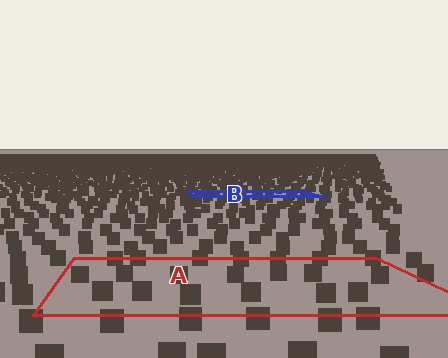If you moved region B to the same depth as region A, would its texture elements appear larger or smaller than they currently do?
They would appear larger. At a closer depth, the same texture elements are projected at a bigger on-screen size.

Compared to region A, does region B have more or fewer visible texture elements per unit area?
Region B has more texture elements per unit area — they are packed more densely because it is farther away.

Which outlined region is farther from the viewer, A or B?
Region B is farther from the viewer — the texture elements inside it appear smaller and more densely packed.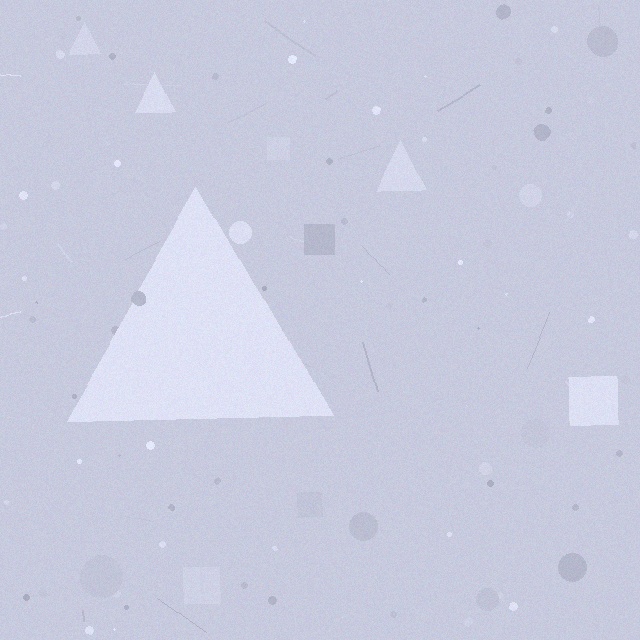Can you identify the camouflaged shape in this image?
The camouflaged shape is a triangle.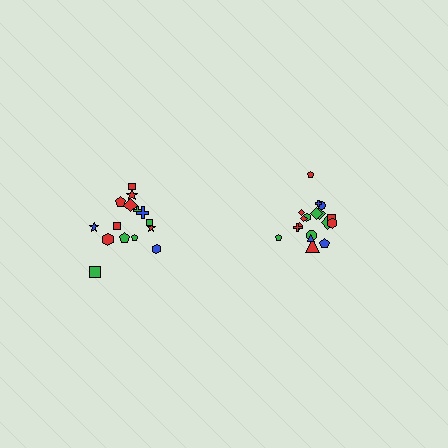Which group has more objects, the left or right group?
The right group.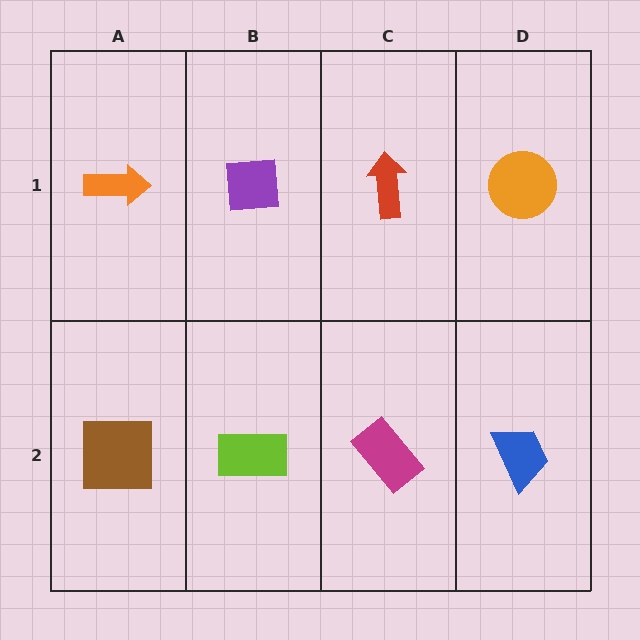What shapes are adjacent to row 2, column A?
An orange arrow (row 1, column A), a lime rectangle (row 2, column B).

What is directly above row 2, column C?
A red arrow.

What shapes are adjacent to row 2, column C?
A red arrow (row 1, column C), a lime rectangle (row 2, column B), a blue trapezoid (row 2, column D).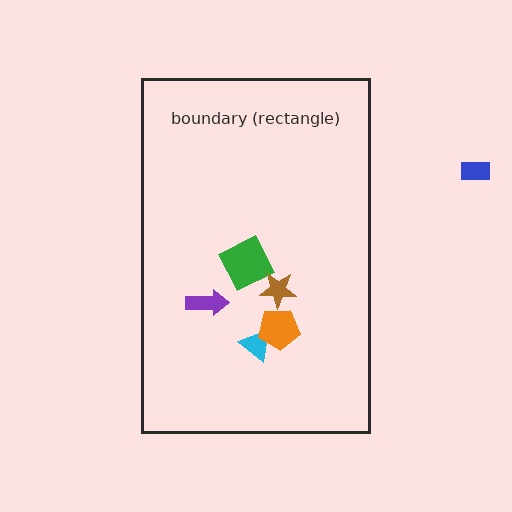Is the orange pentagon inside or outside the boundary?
Inside.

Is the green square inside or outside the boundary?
Inside.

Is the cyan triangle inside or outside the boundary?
Inside.